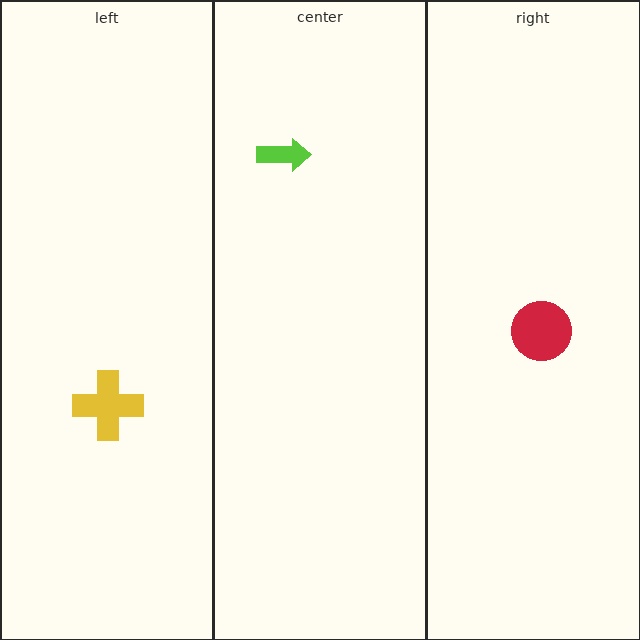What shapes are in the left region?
The yellow cross.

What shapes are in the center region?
The lime arrow.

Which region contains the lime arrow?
The center region.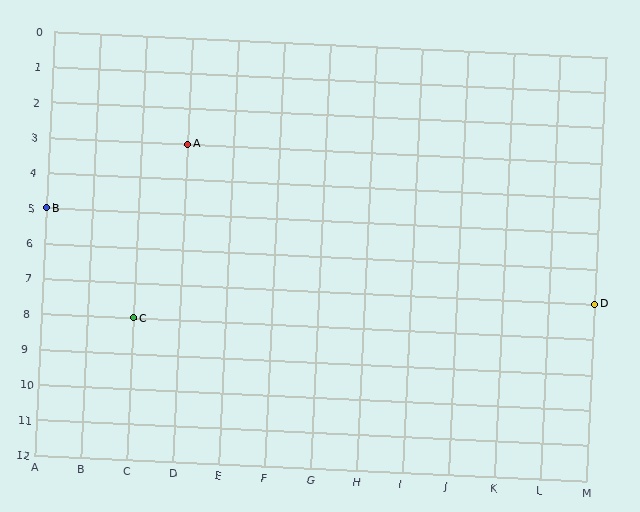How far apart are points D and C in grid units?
Points D and C are 10 columns and 1 row apart (about 10.0 grid units diagonally).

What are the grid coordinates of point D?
Point D is at grid coordinates (M, 7).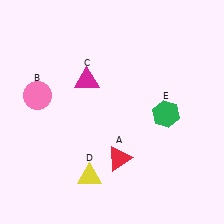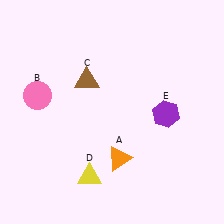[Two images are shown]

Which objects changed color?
A changed from red to orange. C changed from magenta to brown. E changed from green to purple.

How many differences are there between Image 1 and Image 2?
There are 3 differences between the two images.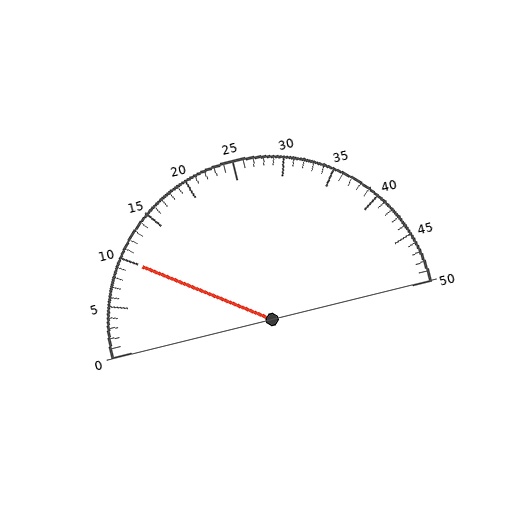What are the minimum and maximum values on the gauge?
The gauge ranges from 0 to 50.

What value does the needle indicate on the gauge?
The needle indicates approximately 10.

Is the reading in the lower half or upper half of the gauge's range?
The reading is in the lower half of the range (0 to 50).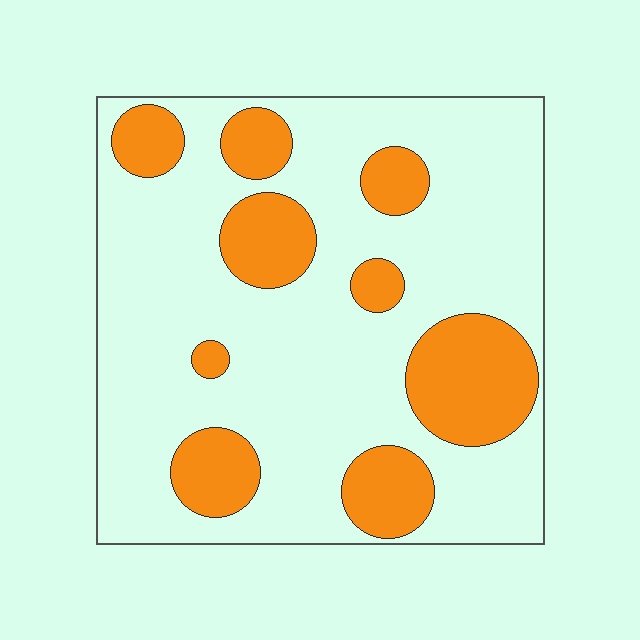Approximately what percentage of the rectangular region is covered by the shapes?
Approximately 25%.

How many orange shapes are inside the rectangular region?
9.